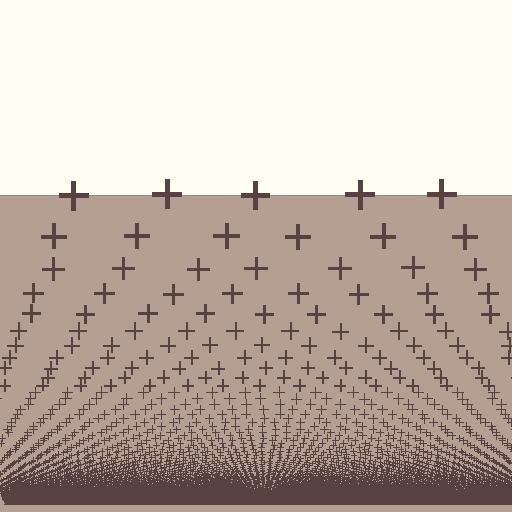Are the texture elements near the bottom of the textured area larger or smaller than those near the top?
Smaller. The gradient is inverted — elements near the bottom are smaller and denser.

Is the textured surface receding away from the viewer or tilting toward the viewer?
The surface appears to tilt toward the viewer. Texture elements get larger and sparser toward the top.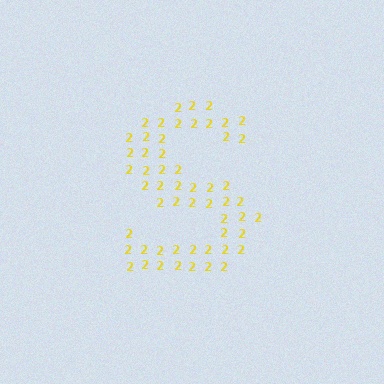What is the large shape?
The large shape is the letter S.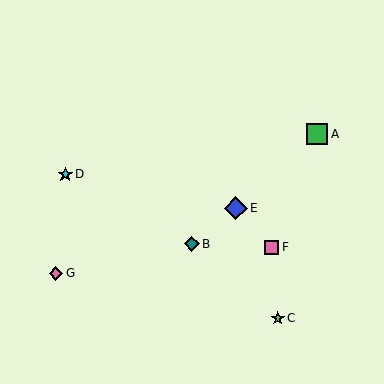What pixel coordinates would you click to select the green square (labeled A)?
Click at (317, 134) to select the green square A.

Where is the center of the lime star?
The center of the lime star is at (278, 318).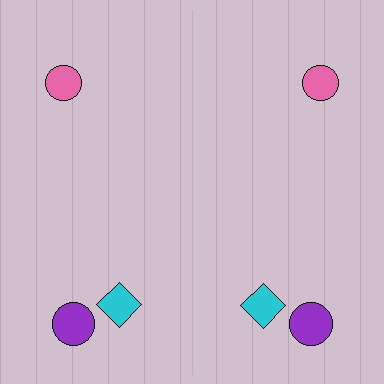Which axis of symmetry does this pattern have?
The pattern has a vertical axis of symmetry running through the center of the image.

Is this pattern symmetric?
Yes, this pattern has bilateral (reflection) symmetry.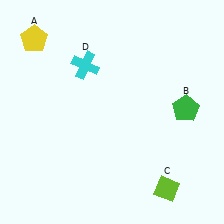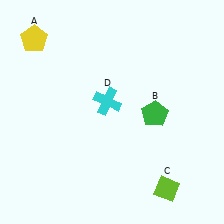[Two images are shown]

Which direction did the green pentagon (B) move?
The green pentagon (B) moved left.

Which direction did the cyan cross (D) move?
The cyan cross (D) moved down.